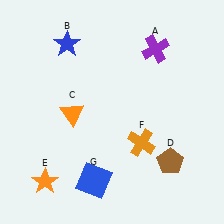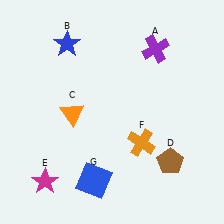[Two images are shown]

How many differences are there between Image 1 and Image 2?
There is 1 difference between the two images.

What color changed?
The star (E) changed from orange in Image 1 to magenta in Image 2.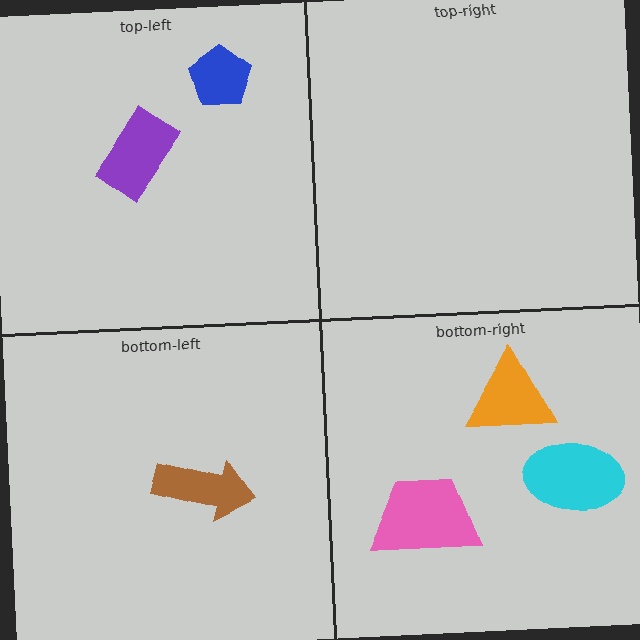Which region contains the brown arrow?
The bottom-left region.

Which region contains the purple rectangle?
The top-left region.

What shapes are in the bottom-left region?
The brown arrow.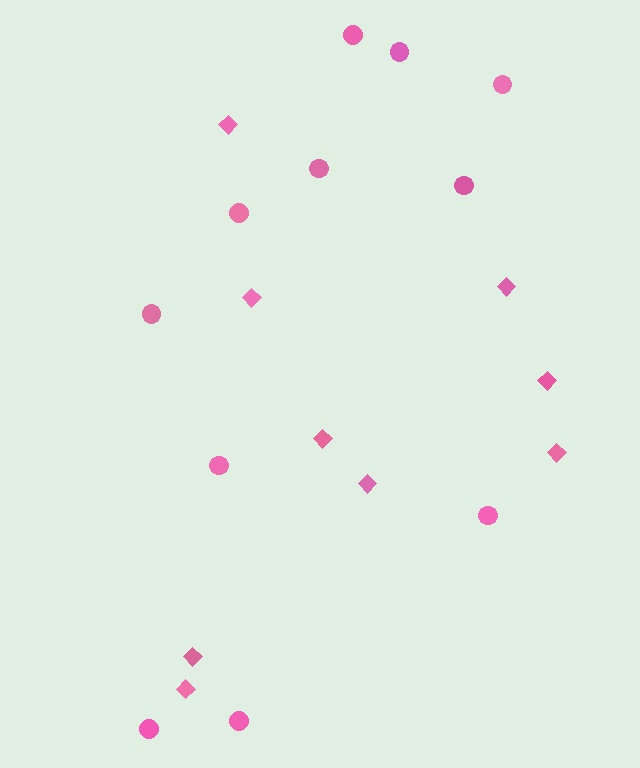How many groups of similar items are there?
There are 2 groups: one group of diamonds (9) and one group of circles (11).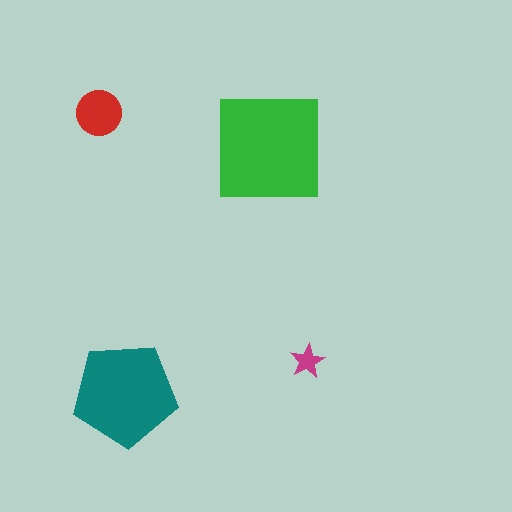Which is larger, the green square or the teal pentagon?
The green square.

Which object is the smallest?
The magenta star.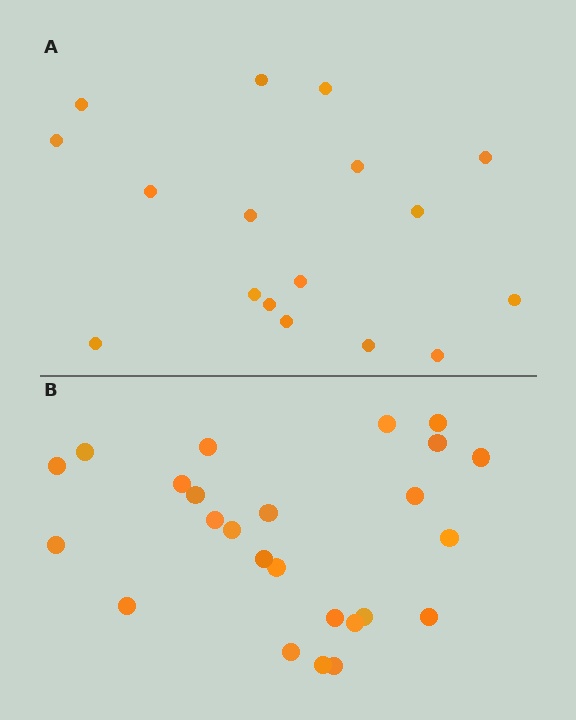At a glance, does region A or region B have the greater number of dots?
Region B (the bottom region) has more dots.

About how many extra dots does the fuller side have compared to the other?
Region B has roughly 8 or so more dots than region A.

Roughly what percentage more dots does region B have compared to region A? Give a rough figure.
About 45% more.